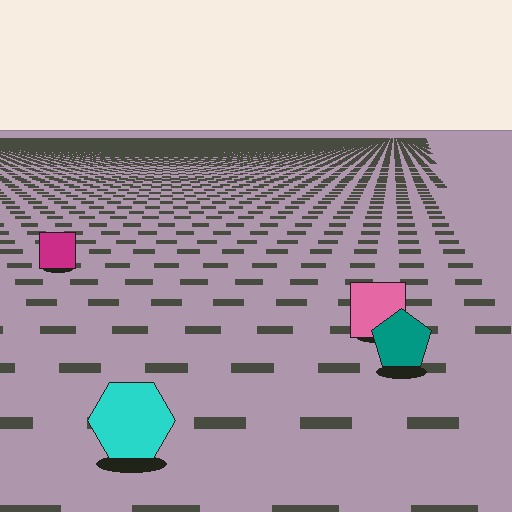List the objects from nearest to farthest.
From nearest to farthest: the cyan hexagon, the teal pentagon, the pink square, the magenta square.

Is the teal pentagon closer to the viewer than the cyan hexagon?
No. The cyan hexagon is closer — you can tell from the texture gradient: the ground texture is coarser near it.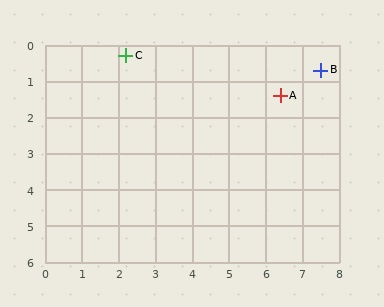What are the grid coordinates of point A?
Point A is at approximately (6.4, 1.4).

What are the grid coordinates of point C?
Point C is at approximately (2.2, 0.3).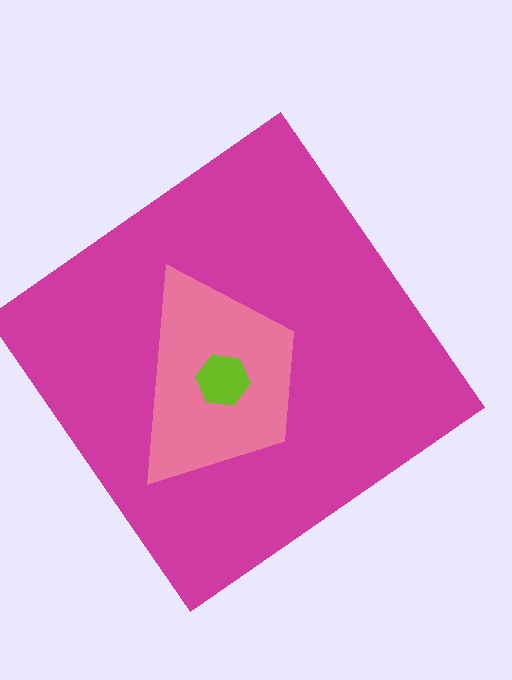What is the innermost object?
The lime hexagon.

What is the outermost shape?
The magenta diamond.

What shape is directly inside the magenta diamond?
The pink trapezoid.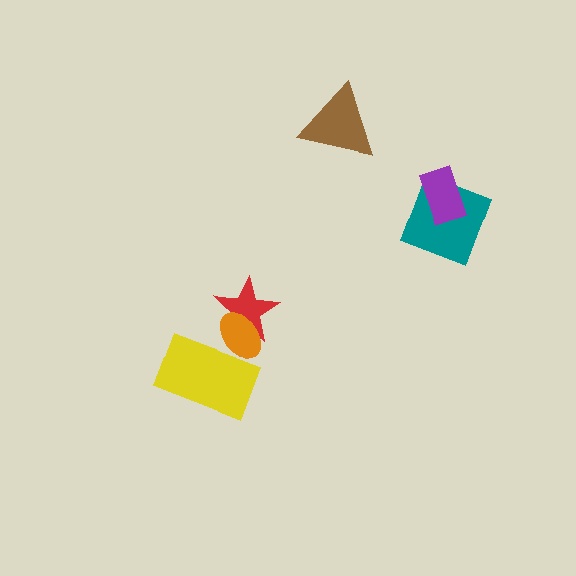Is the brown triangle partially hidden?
No, no other shape covers it.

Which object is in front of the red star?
The orange ellipse is in front of the red star.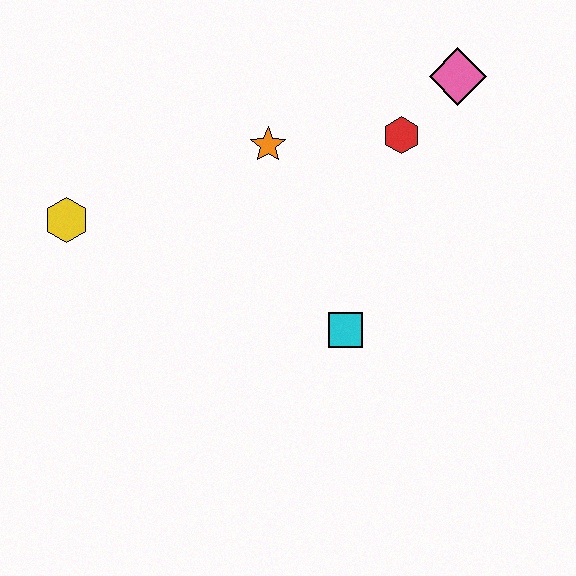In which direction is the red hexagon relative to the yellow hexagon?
The red hexagon is to the right of the yellow hexagon.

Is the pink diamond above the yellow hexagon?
Yes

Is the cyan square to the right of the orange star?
Yes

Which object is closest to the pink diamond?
The red hexagon is closest to the pink diamond.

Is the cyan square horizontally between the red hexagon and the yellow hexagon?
Yes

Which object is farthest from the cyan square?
The yellow hexagon is farthest from the cyan square.